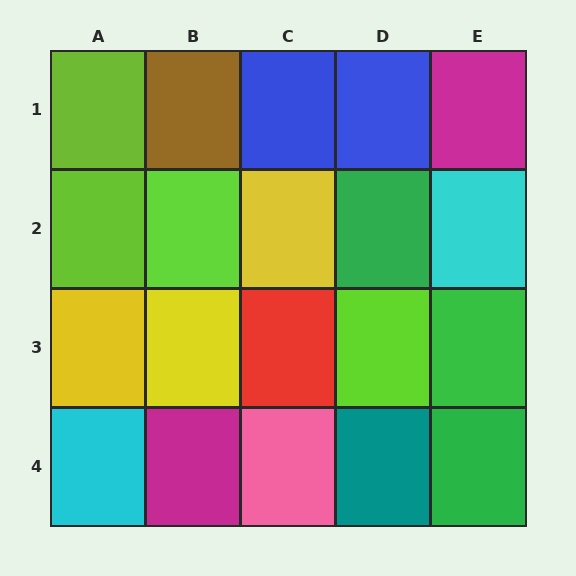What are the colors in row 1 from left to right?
Lime, brown, blue, blue, magenta.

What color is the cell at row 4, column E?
Green.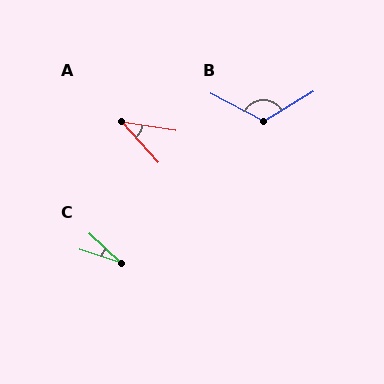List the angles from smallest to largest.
C (25°), A (39°), B (122°).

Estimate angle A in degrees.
Approximately 39 degrees.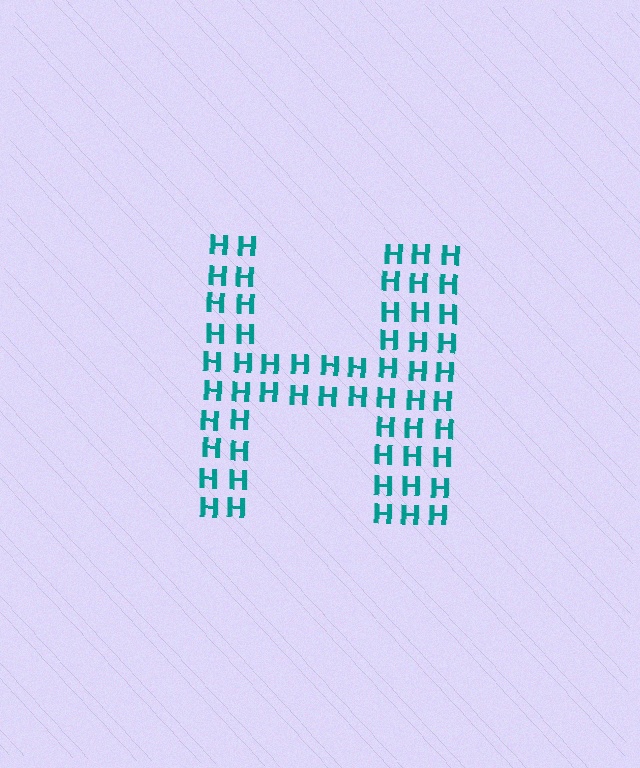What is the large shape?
The large shape is the letter H.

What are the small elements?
The small elements are letter H's.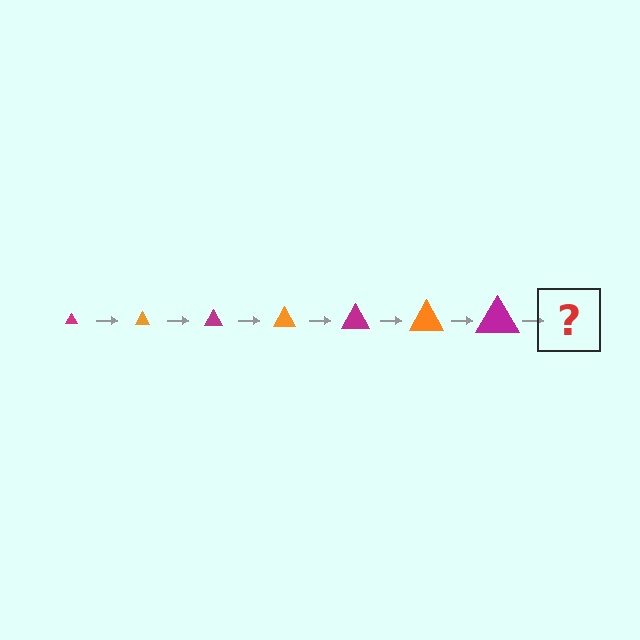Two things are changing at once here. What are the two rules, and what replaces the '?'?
The two rules are that the triangle grows larger each step and the color cycles through magenta and orange. The '?' should be an orange triangle, larger than the previous one.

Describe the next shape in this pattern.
It should be an orange triangle, larger than the previous one.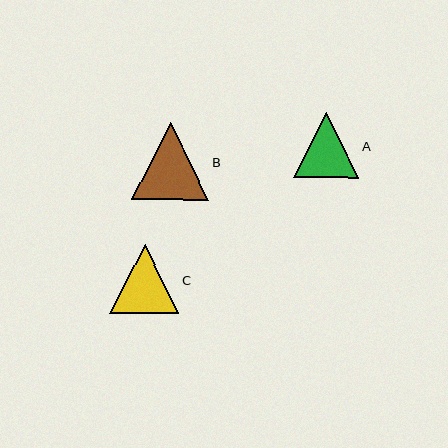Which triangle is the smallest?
Triangle A is the smallest with a size of approximately 65 pixels.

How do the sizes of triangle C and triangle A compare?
Triangle C and triangle A are approximately the same size.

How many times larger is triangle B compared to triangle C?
Triangle B is approximately 1.1 times the size of triangle C.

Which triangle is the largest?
Triangle B is the largest with a size of approximately 77 pixels.